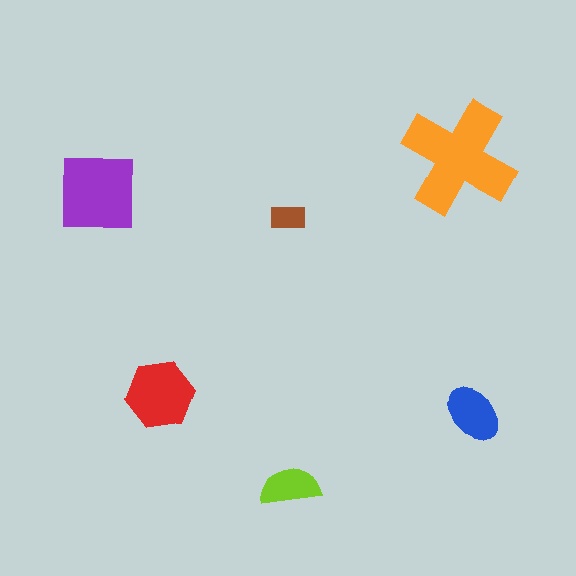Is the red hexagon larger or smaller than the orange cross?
Smaller.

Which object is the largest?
The orange cross.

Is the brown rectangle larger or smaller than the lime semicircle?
Smaller.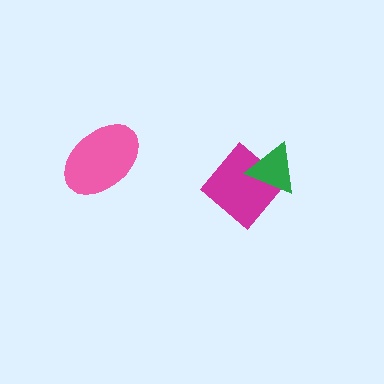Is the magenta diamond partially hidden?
Yes, it is partially covered by another shape.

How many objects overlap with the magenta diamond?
1 object overlaps with the magenta diamond.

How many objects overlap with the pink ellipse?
0 objects overlap with the pink ellipse.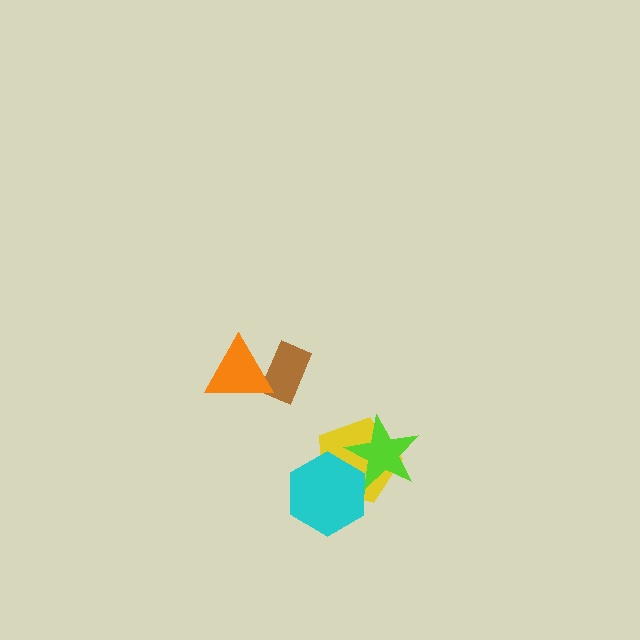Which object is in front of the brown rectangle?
The orange triangle is in front of the brown rectangle.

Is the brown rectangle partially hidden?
Yes, it is partially covered by another shape.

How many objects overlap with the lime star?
2 objects overlap with the lime star.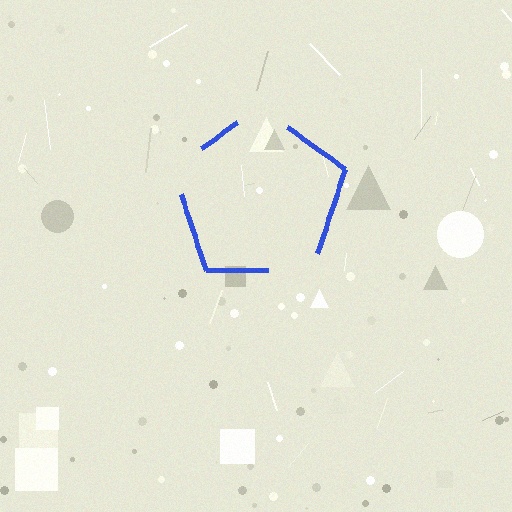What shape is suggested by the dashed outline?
The dashed outline suggests a pentagon.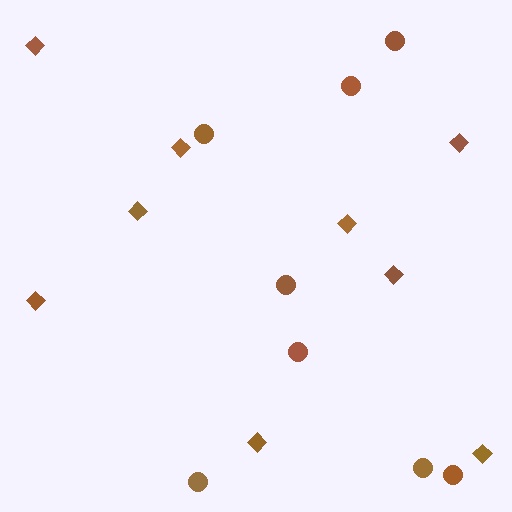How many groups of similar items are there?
There are 2 groups: one group of diamonds (9) and one group of circles (8).